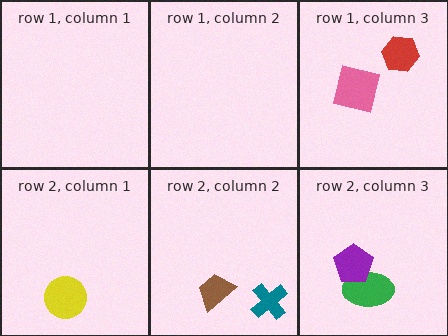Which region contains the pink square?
The row 1, column 3 region.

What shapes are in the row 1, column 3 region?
The pink square, the red hexagon.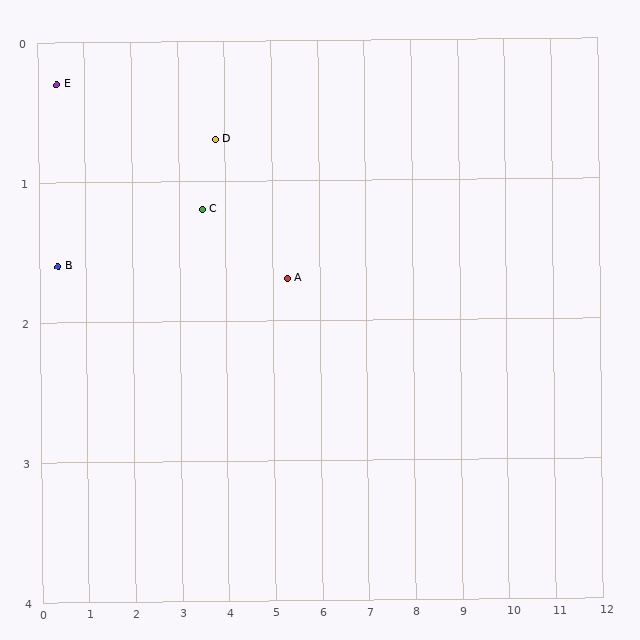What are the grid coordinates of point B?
Point B is at approximately (0.4, 1.6).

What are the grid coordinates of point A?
Point A is at approximately (5.3, 1.7).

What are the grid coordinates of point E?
Point E is at approximately (0.4, 0.3).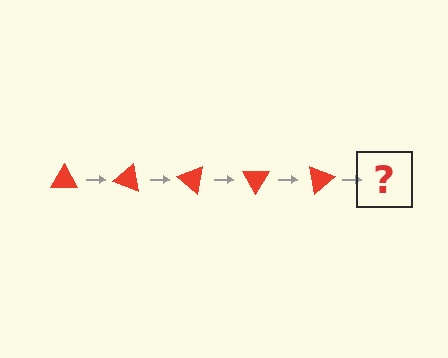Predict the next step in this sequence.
The next step is a red triangle rotated 100 degrees.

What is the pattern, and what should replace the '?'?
The pattern is that the triangle rotates 20 degrees each step. The '?' should be a red triangle rotated 100 degrees.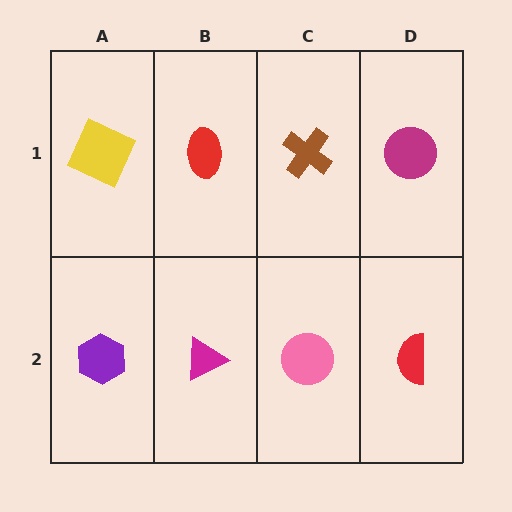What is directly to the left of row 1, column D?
A brown cross.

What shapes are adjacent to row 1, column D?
A red semicircle (row 2, column D), a brown cross (row 1, column C).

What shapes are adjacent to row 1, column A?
A purple hexagon (row 2, column A), a red ellipse (row 1, column B).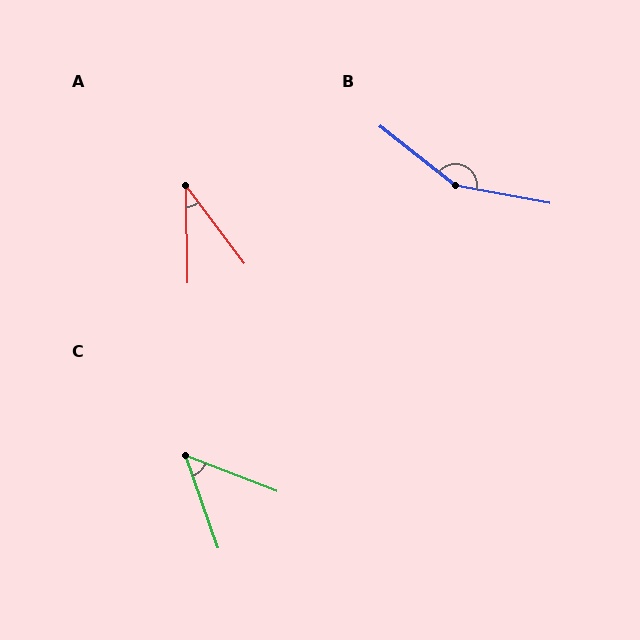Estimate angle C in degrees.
Approximately 49 degrees.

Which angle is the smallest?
A, at approximately 36 degrees.